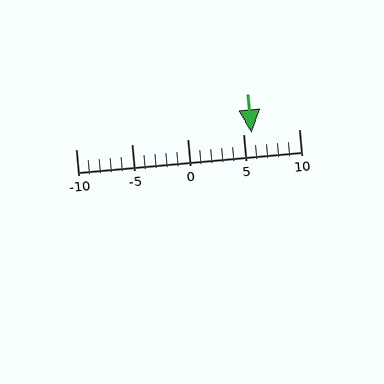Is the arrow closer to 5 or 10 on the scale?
The arrow is closer to 5.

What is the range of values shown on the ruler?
The ruler shows values from -10 to 10.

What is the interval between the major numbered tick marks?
The major tick marks are spaced 5 units apart.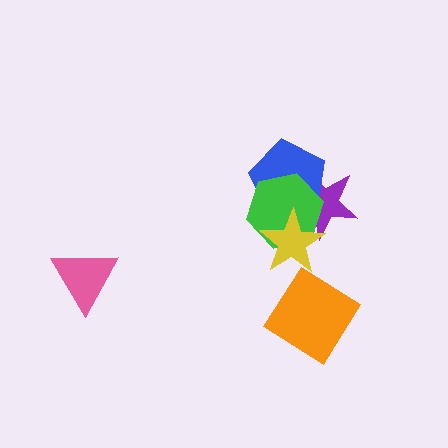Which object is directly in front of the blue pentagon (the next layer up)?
The green hexagon is directly in front of the blue pentagon.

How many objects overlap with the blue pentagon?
3 objects overlap with the blue pentagon.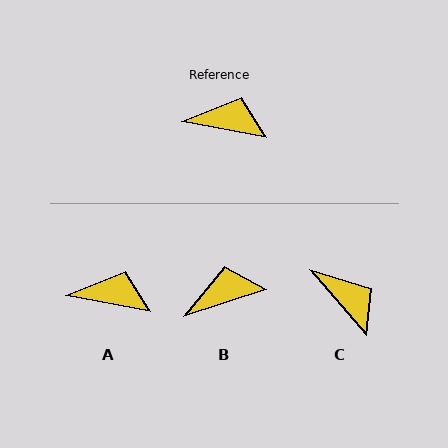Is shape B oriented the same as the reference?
No, it is off by about 29 degrees.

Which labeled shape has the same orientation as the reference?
A.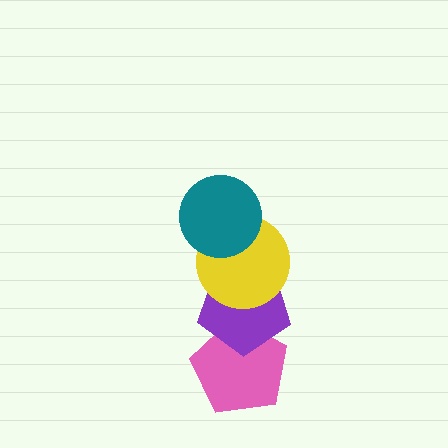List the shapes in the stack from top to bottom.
From top to bottom: the teal circle, the yellow circle, the purple pentagon, the pink pentagon.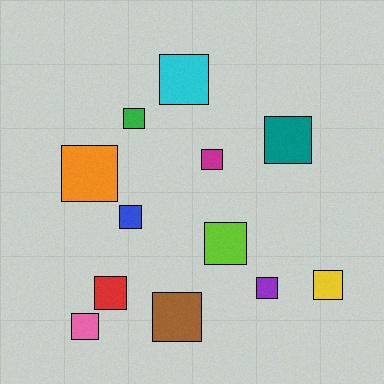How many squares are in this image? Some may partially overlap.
There are 12 squares.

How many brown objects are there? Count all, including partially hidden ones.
There is 1 brown object.